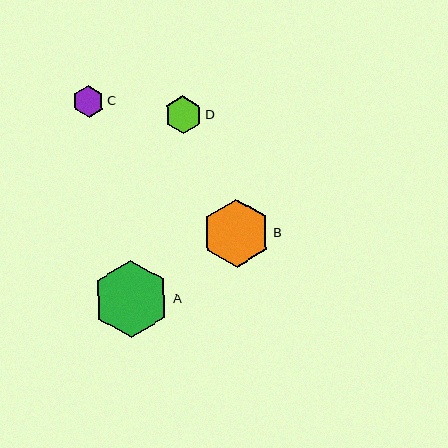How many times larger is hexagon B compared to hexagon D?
Hexagon B is approximately 1.8 times the size of hexagon D.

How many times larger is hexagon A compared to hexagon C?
Hexagon A is approximately 2.4 times the size of hexagon C.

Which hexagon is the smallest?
Hexagon C is the smallest with a size of approximately 31 pixels.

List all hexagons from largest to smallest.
From largest to smallest: A, B, D, C.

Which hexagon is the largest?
Hexagon A is the largest with a size of approximately 76 pixels.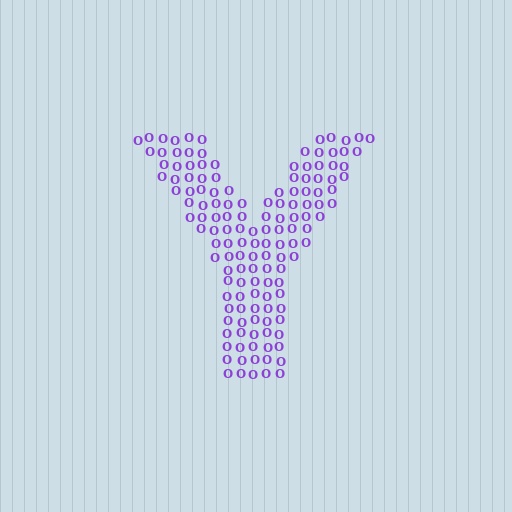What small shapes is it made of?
It is made of small letter O's.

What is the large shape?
The large shape is the letter Y.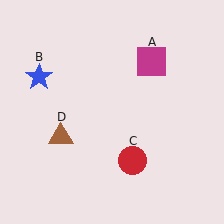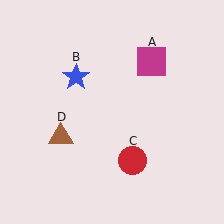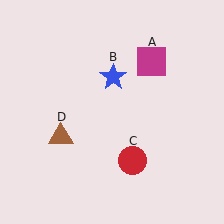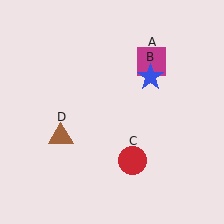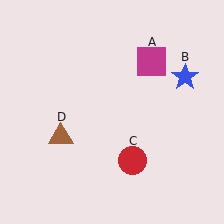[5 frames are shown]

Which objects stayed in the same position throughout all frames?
Magenta square (object A) and red circle (object C) and brown triangle (object D) remained stationary.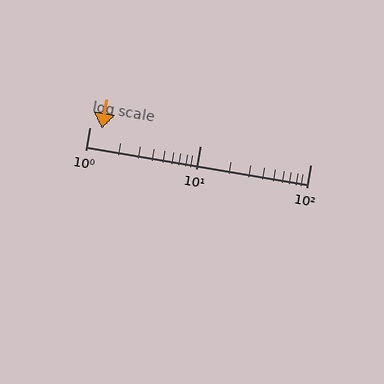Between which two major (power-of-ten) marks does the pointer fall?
The pointer is between 1 and 10.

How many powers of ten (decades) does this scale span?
The scale spans 2 decades, from 1 to 100.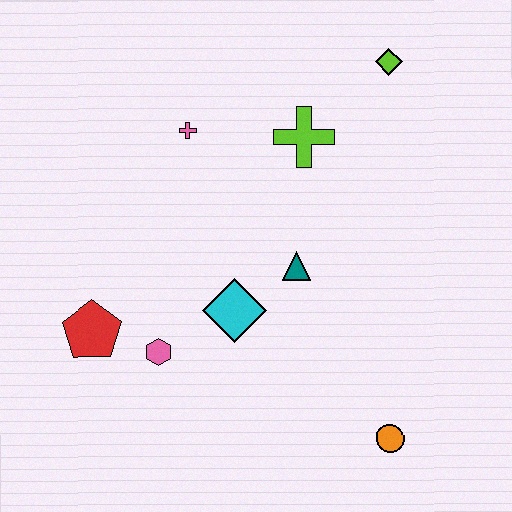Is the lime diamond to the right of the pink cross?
Yes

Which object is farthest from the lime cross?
The orange circle is farthest from the lime cross.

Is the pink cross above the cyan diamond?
Yes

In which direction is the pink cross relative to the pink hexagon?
The pink cross is above the pink hexagon.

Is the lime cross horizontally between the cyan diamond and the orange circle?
Yes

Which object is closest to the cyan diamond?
The teal triangle is closest to the cyan diamond.